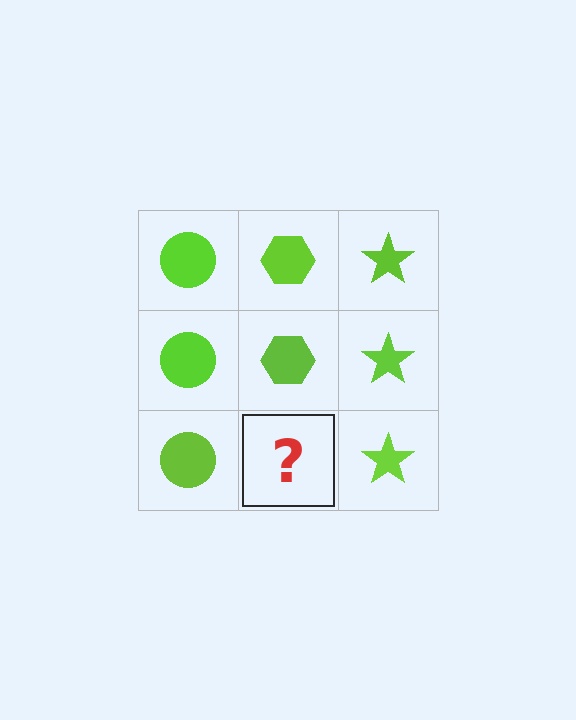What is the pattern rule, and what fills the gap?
The rule is that each column has a consistent shape. The gap should be filled with a lime hexagon.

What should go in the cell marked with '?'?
The missing cell should contain a lime hexagon.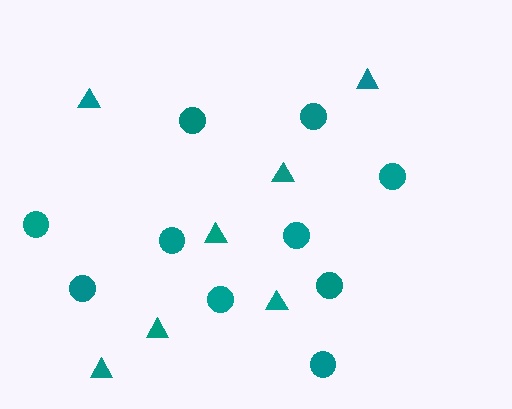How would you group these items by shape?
There are 2 groups: one group of circles (10) and one group of triangles (7).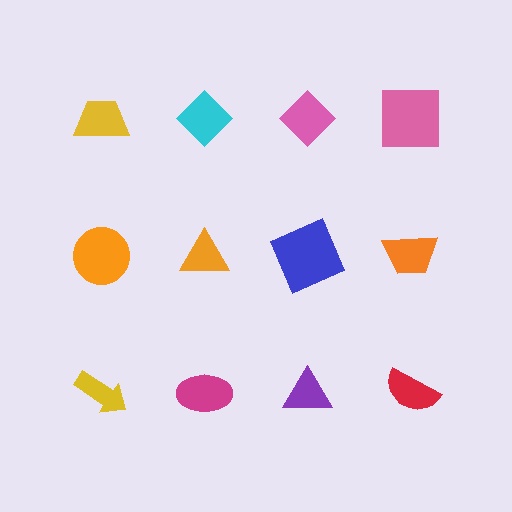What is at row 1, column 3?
A pink diamond.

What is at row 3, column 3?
A purple triangle.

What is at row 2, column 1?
An orange circle.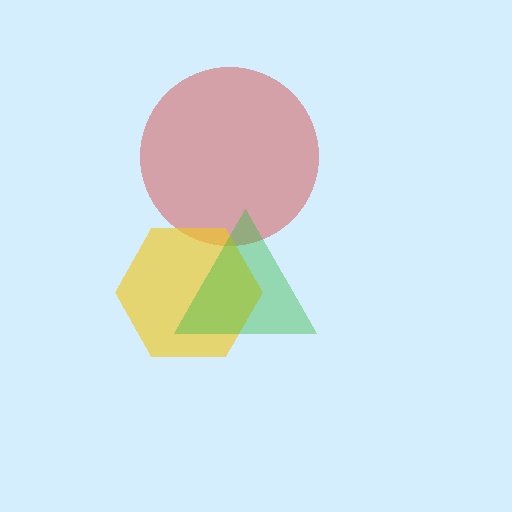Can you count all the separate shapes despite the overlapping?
Yes, there are 3 separate shapes.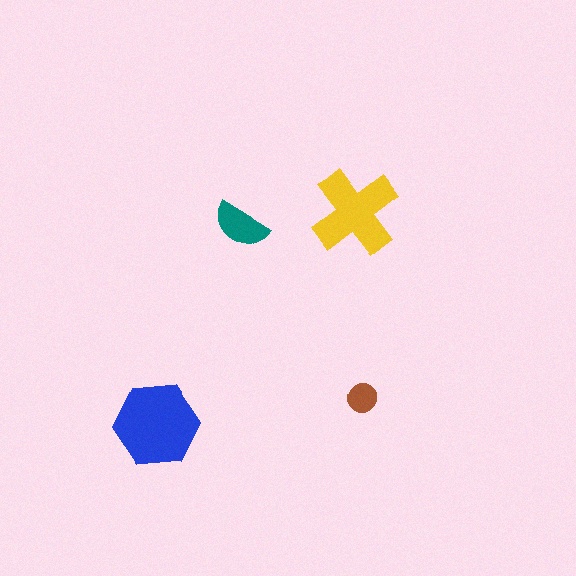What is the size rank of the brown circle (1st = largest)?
4th.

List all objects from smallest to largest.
The brown circle, the teal semicircle, the yellow cross, the blue hexagon.